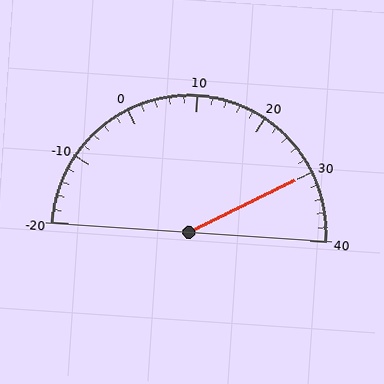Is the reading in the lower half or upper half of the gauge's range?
The reading is in the upper half of the range (-20 to 40).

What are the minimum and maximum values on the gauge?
The gauge ranges from -20 to 40.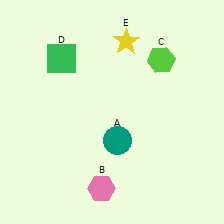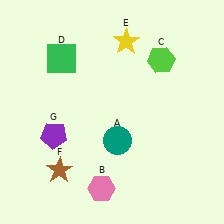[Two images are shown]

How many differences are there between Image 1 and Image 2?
There are 2 differences between the two images.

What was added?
A brown star (F), a purple pentagon (G) were added in Image 2.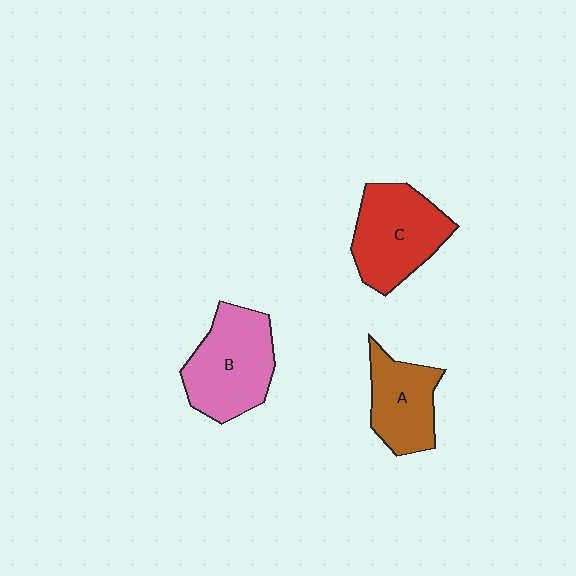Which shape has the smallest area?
Shape A (brown).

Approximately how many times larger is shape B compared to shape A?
Approximately 1.4 times.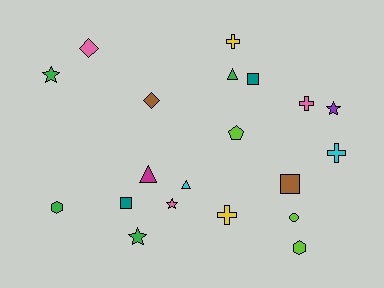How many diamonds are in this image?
There are 2 diamonds.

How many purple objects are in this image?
There is 1 purple object.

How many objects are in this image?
There are 20 objects.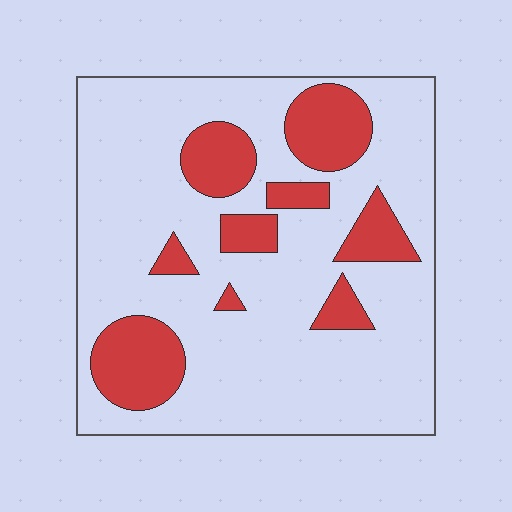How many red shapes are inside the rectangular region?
9.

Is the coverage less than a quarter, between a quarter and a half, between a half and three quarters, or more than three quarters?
Less than a quarter.